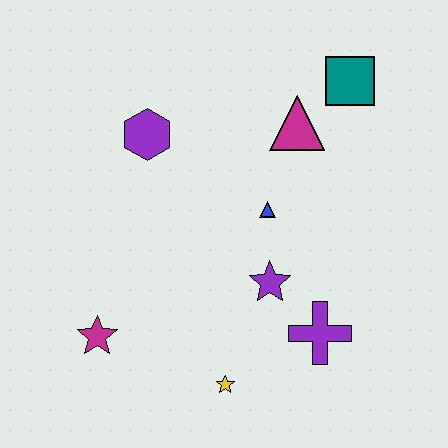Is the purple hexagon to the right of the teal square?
No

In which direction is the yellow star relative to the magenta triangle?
The yellow star is below the magenta triangle.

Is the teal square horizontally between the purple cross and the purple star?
No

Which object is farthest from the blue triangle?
The magenta star is farthest from the blue triangle.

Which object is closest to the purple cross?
The purple star is closest to the purple cross.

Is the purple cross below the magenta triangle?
Yes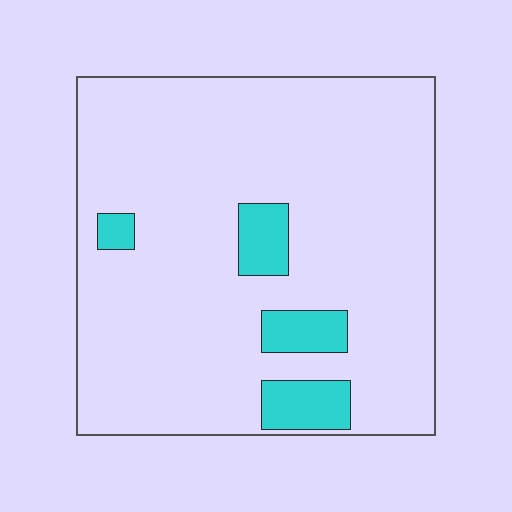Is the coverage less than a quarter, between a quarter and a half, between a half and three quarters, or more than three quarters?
Less than a quarter.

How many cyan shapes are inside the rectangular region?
4.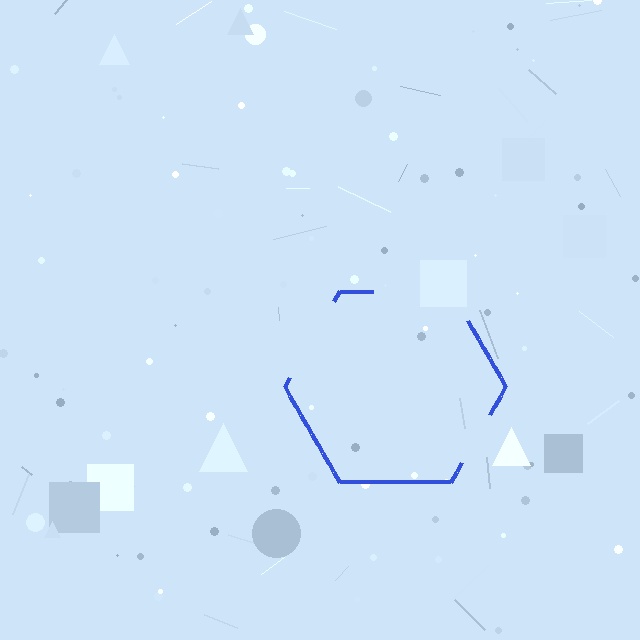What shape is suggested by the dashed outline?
The dashed outline suggests a hexagon.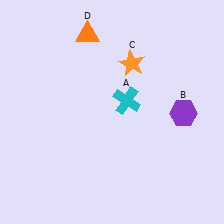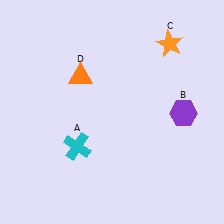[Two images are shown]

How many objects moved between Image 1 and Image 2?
3 objects moved between the two images.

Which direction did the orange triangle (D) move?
The orange triangle (D) moved down.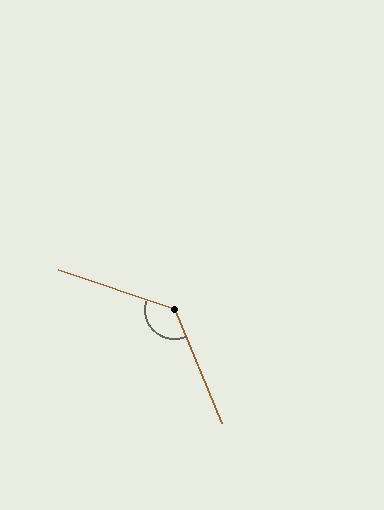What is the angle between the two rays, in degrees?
Approximately 131 degrees.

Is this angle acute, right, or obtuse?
It is obtuse.